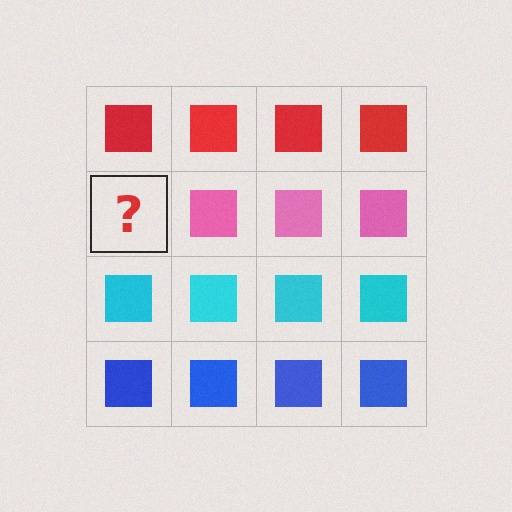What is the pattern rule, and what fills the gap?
The rule is that each row has a consistent color. The gap should be filled with a pink square.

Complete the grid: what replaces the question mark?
The question mark should be replaced with a pink square.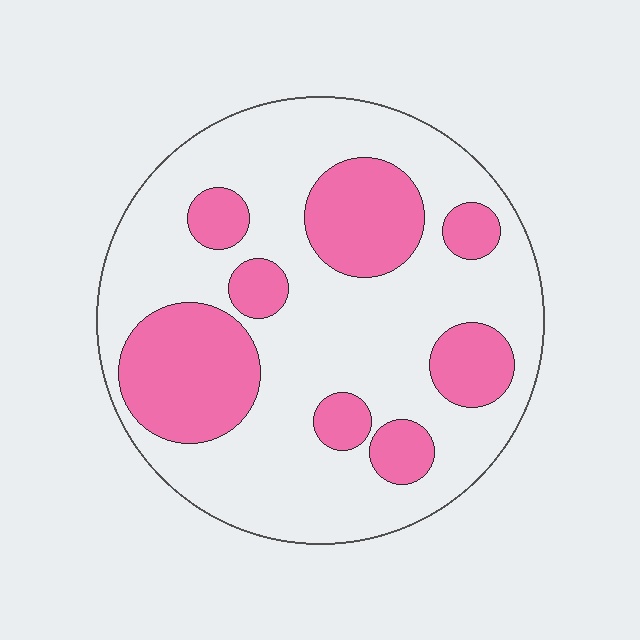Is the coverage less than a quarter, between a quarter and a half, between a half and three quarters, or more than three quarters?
Between a quarter and a half.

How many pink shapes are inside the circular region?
8.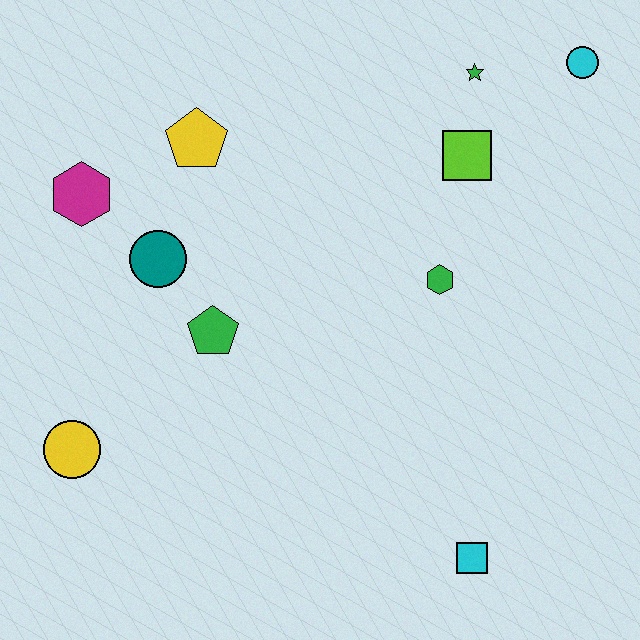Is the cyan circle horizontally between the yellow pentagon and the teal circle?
No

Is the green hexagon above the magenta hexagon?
No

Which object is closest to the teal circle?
The green pentagon is closest to the teal circle.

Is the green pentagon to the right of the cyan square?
No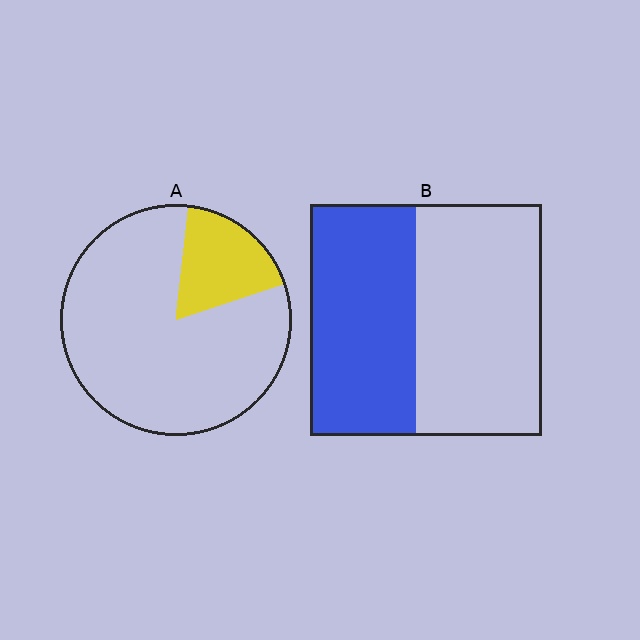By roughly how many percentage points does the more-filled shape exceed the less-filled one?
By roughly 25 percentage points (B over A).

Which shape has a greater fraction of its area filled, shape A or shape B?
Shape B.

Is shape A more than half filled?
No.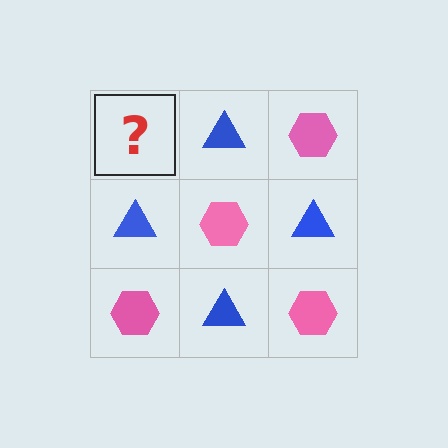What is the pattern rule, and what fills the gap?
The rule is that it alternates pink hexagon and blue triangle in a checkerboard pattern. The gap should be filled with a pink hexagon.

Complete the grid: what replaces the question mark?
The question mark should be replaced with a pink hexagon.